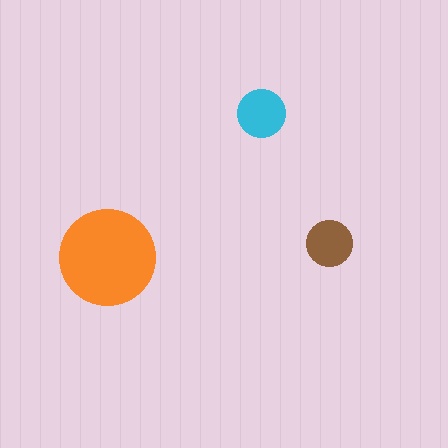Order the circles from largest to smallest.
the orange one, the cyan one, the brown one.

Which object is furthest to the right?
The brown circle is rightmost.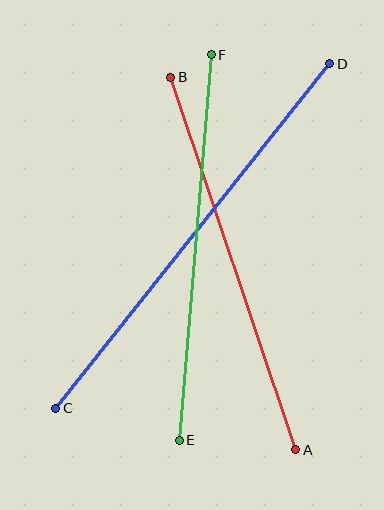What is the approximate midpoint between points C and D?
The midpoint is at approximately (193, 236) pixels.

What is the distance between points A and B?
The distance is approximately 393 pixels.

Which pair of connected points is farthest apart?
Points C and D are farthest apart.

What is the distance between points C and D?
The distance is approximately 440 pixels.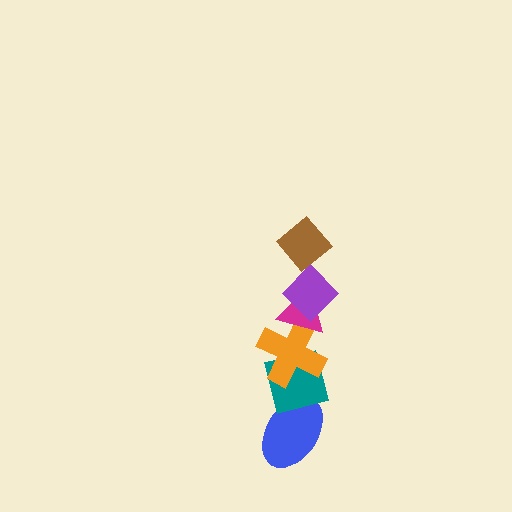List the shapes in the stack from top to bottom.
From top to bottom: the brown diamond, the purple diamond, the magenta triangle, the orange cross, the teal square, the blue ellipse.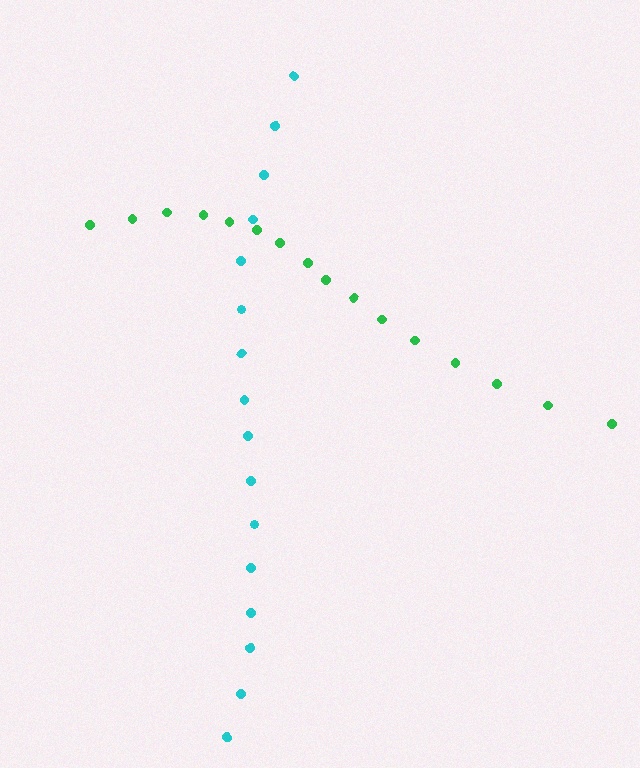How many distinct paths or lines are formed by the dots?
There are 2 distinct paths.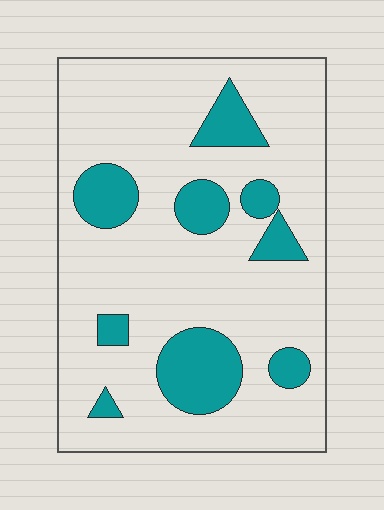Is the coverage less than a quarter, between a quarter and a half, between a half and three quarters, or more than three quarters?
Less than a quarter.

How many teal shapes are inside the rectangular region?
9.